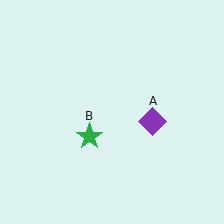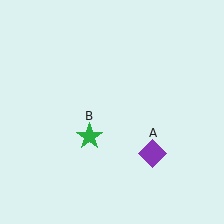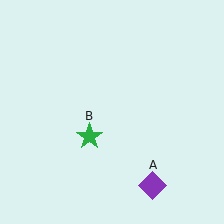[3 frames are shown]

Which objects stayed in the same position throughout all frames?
Green star (object B) remained stationary.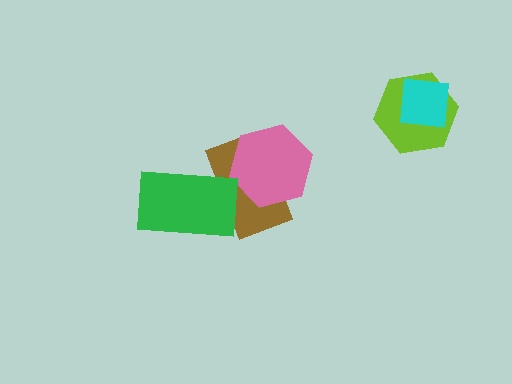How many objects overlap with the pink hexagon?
1 object overlaps with the pink hexagon.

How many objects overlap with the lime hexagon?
1 object overlaps with the lime hexagon.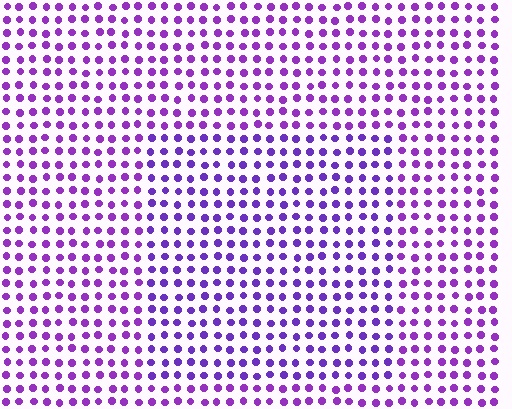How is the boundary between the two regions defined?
The boundary is defined purely by a slight shift in hue (about 18 degrees). Spacing, size, and orientation are identical on both sides.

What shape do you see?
I see a rectangle.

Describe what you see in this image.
The image is filled with small purple elements in a uniform arrangement. A rectangle-shaped region is visible where the elements are tinted to a slightly different hue, forming a subtle color boundary.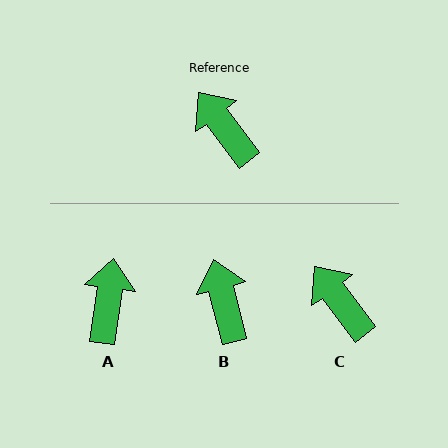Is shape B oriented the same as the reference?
No, it is off by about 23 degrees.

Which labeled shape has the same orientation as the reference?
C.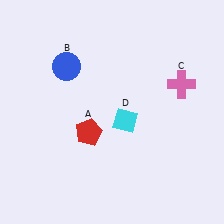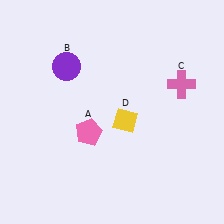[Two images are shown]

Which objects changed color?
A changed from red to pink. B changed from blue to purple. D changed from cyan to yellow.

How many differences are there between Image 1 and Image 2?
There are 3 differences between the two images.